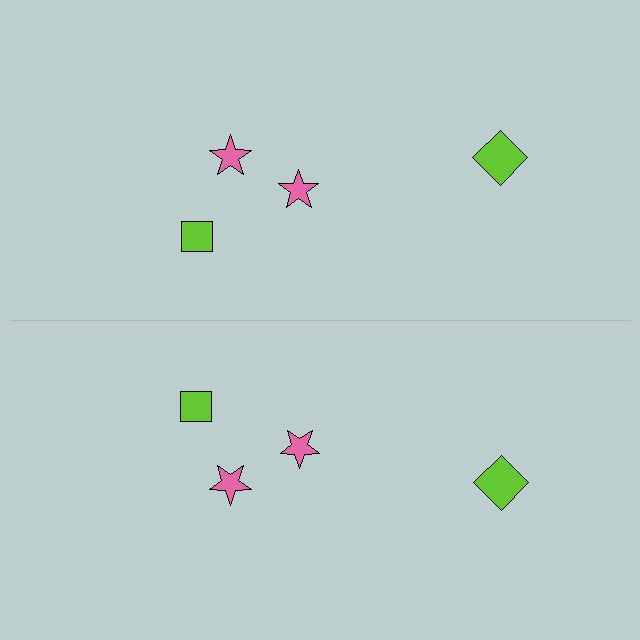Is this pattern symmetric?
Yes, this pattern has bilateral (reflection) symmetry.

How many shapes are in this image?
There are 8 shapes in this image.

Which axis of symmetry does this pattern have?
The pattern has a horizontal axis of symmetry running through the center of the image.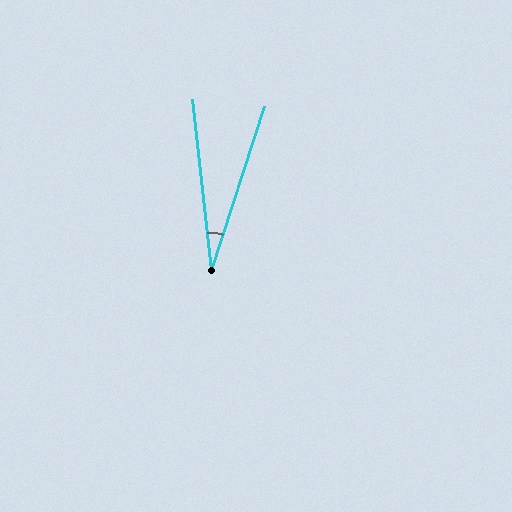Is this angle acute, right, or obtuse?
It is acute.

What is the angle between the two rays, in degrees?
Approximately 24 degrees.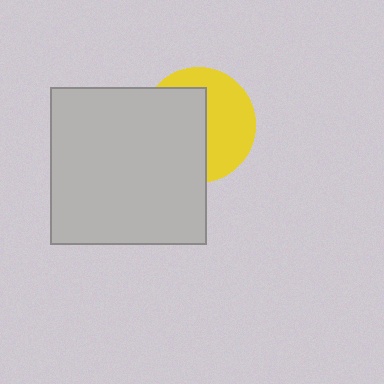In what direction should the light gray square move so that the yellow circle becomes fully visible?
The light gray square should move left. That is the shortest direction to clear the overlap and leave the yellow circle fully visible.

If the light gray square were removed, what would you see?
You would see the complete yellow circle.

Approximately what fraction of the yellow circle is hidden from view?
Roughly 52% of the yellow circle is hidden behind the light gray square.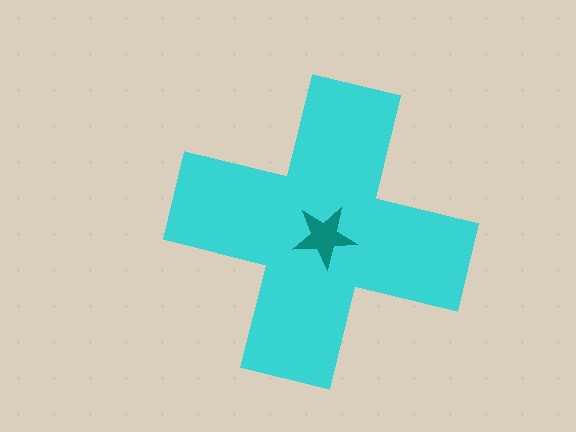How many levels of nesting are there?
2.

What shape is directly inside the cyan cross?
The teal star.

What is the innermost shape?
The teal star.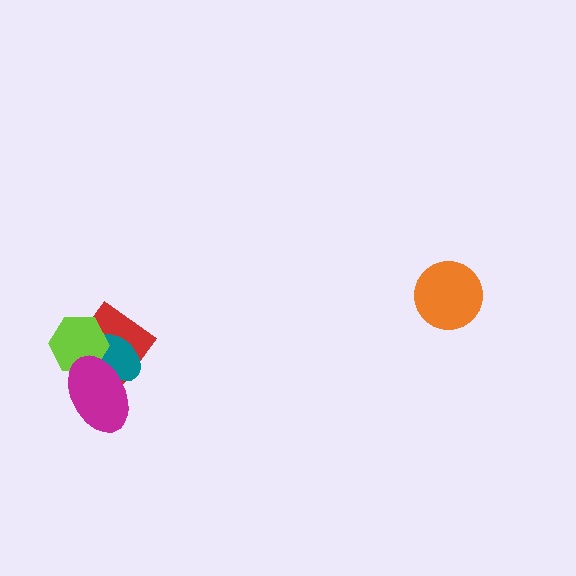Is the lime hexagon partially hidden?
Yes, it is partially covered by another shape.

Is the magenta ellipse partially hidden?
No, no other shape covers it.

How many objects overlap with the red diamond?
3 objects overlap with the red diamond.